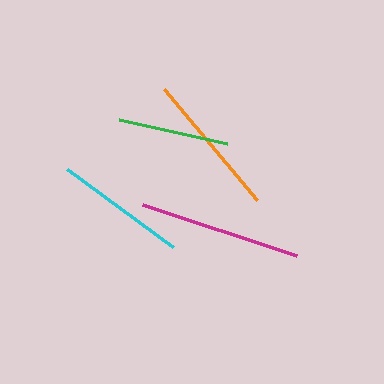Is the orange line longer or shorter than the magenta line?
The magenta line is longer than the orange line.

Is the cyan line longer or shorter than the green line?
The cyan line is longer than the green line.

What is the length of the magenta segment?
The magenta segment is approximately 162 pixels long.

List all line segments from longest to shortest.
From longest to shortest: magenta, orange, cyan, green.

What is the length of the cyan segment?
The cyan segment is approximately 132 pixels long.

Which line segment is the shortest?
The green line is the shortest at approximately 111 pixels.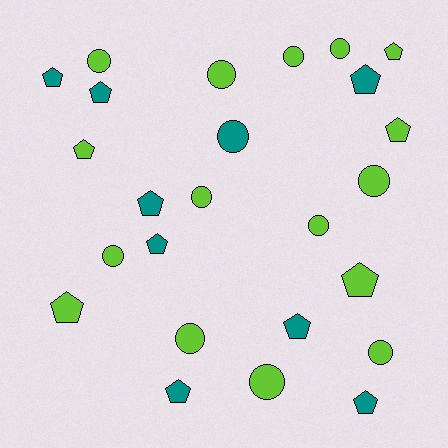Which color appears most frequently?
Lime, with 16 objects.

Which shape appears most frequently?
Pentagon, with 13 objects.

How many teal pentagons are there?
There are 8 teal pentagons.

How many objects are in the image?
There are 25 objects.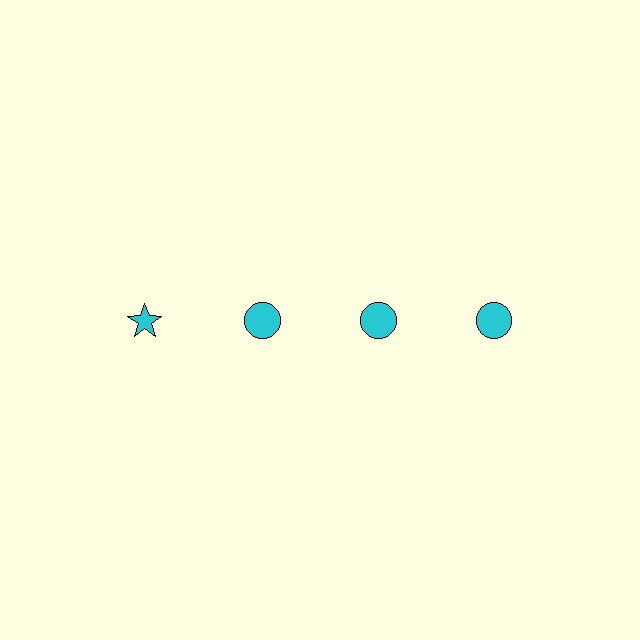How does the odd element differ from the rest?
It has a different shape: star instead of circle.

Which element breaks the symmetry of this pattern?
The cyan star in the top row, leftmost column breaks the symmetry. All other shapes are cyan circles.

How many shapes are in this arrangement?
There are 4 shapes arranged in a grid pattern.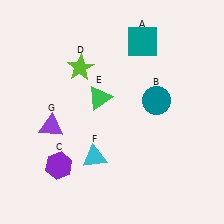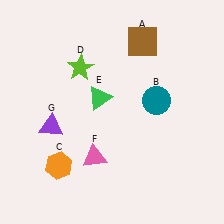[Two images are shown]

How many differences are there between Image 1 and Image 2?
There are 3 differences between the two images.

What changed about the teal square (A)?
In Image 1, A is teal. In Image 2, it changed to brown.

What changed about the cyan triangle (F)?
In Image 1, F is cyan. In Image 2, it changed to pink.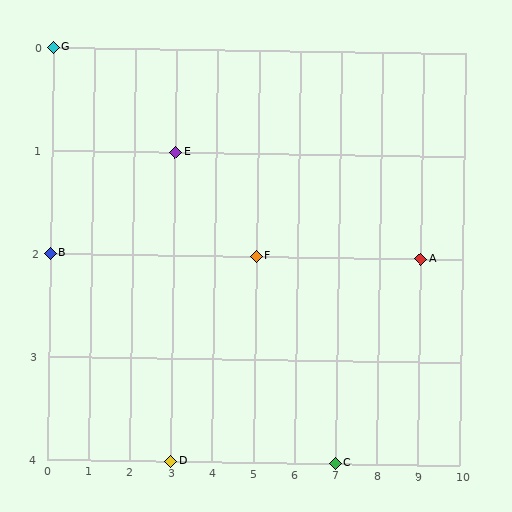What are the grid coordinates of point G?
Point G is at grid coordinates (0, 0).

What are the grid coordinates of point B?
Point B is at grid coordinates (0, 2).